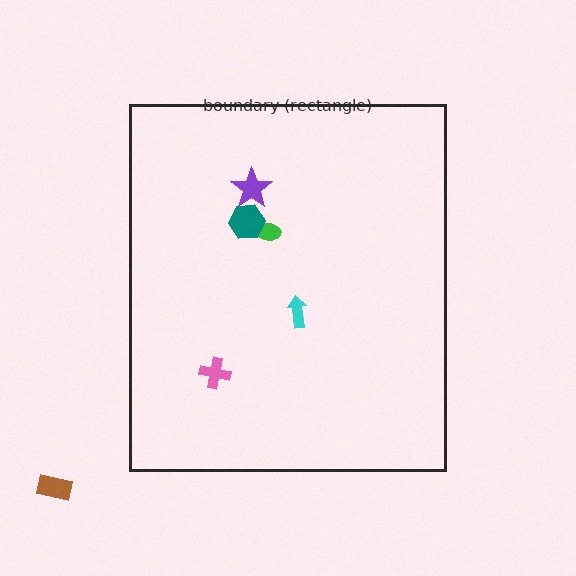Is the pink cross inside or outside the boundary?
Inside.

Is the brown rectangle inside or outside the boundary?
Outside.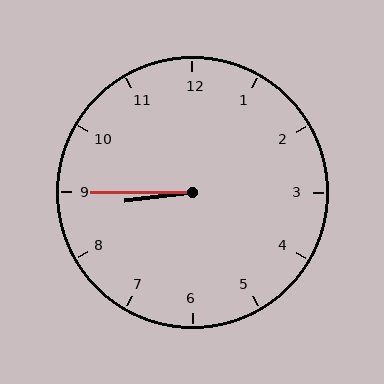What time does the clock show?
8:45.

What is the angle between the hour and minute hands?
Approximately 8 degrees.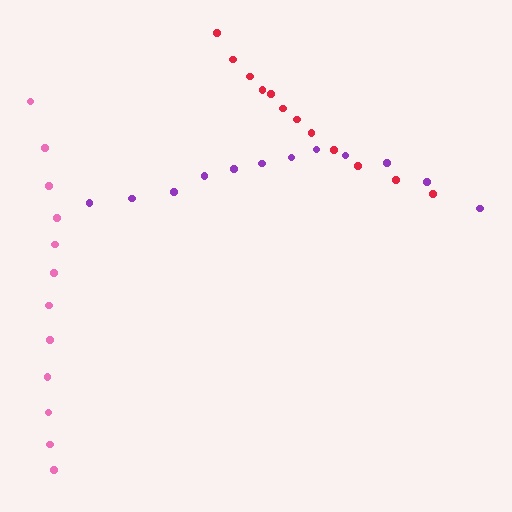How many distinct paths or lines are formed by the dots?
There are 3 distinct paths.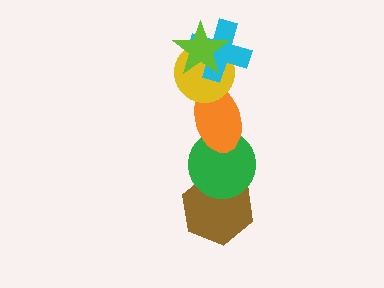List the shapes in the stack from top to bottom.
From top to bottom: the lime star, the cyan cross, the yellow circle, the orange ellipse, the green circle, the brown hexagon.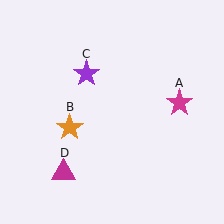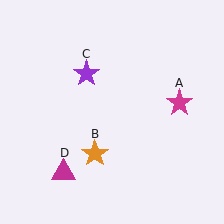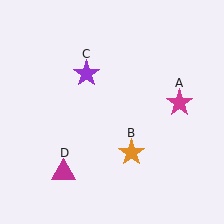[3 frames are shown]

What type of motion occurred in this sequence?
The orange star (object B) rotated counterclockwise around the center of the scene.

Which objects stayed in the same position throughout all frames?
Magenta star (object A) and purple star (object C) and magenta triangle (object D) remained stationary.